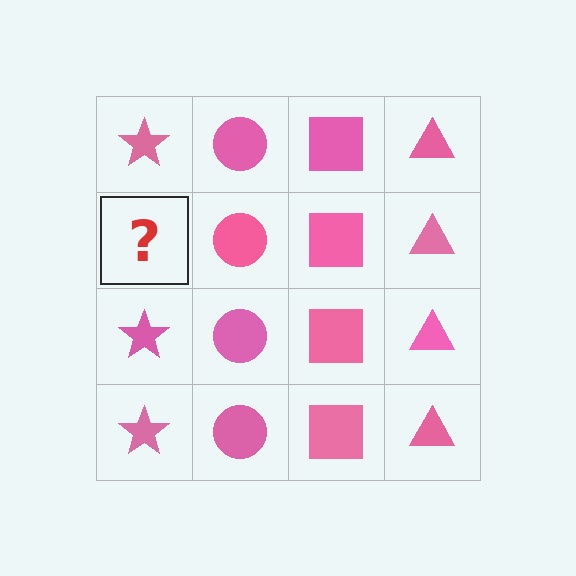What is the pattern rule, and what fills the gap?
The rule is that each column has a consistent shape. The gap should be filled with a pink star.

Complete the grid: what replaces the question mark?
The question mark should be replaced with a pink star.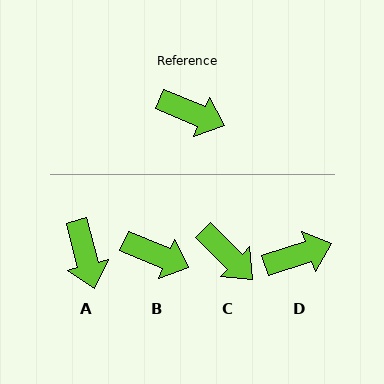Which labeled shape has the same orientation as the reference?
B.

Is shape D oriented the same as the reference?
No, it is off by about 41 degrees.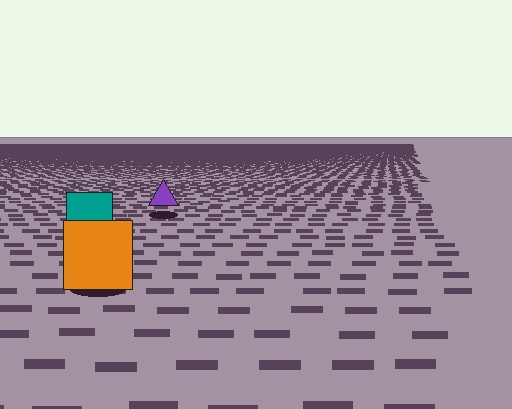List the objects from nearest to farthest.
From nearest to farthest: the orange square, the teal square, the purple triangle.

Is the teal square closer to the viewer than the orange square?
No. The orange square is closer — you can tell from the texture gradient: the ground texture is coarser near it.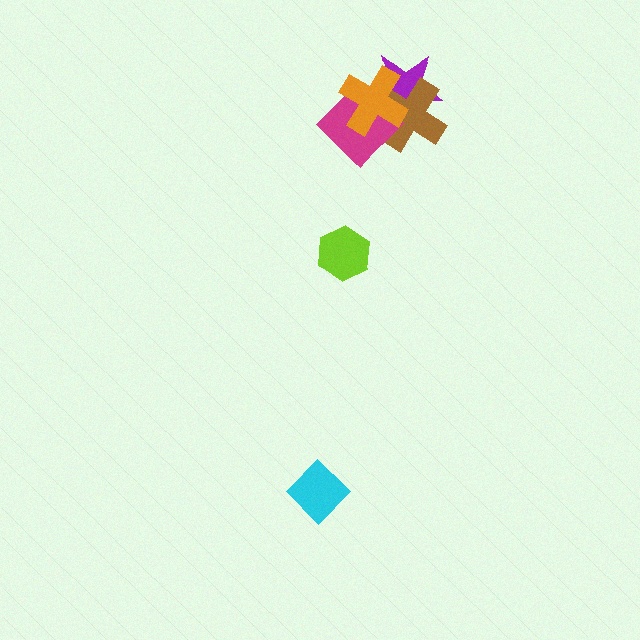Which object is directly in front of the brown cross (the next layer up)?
The magenta diamond is directly in front of the brown cross.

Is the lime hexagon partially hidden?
No, no other shape covers it.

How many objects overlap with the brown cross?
3 objects overlap with the brown cross.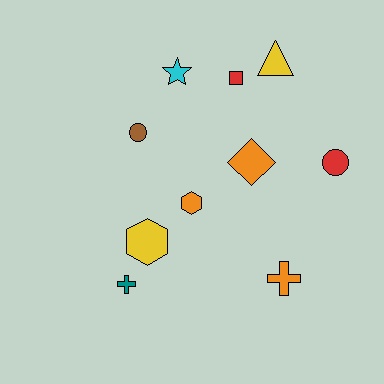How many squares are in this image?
There is 1 square.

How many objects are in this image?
There are 10 objects.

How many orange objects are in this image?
There are 3 orange objects.